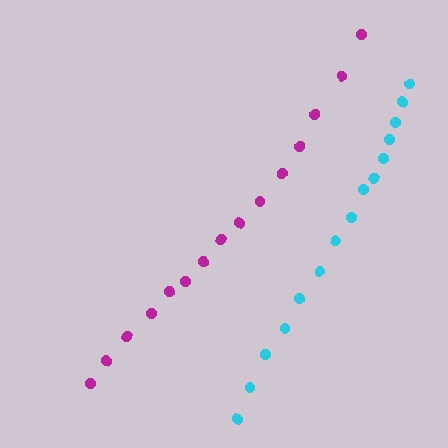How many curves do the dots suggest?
There are 2 distinct paths.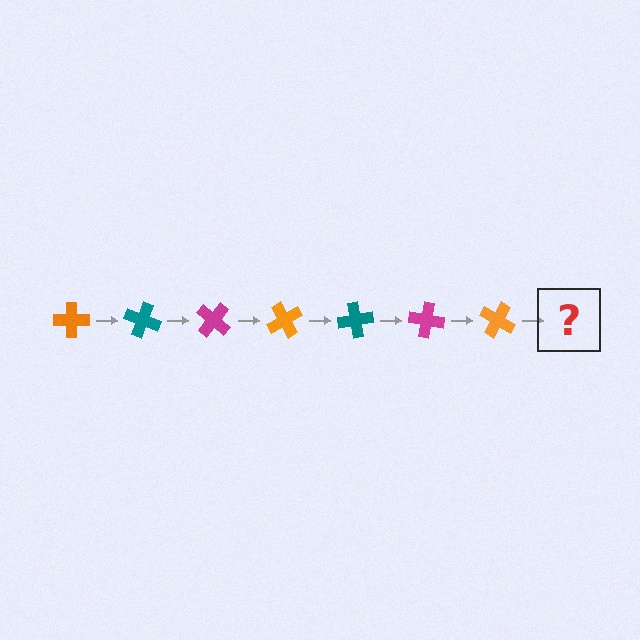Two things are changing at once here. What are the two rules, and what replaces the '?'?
The two rules are that it rotates 20 degrees each step and the color cycles through orange, teal, and magenta. The '?' should be a teal cross, rotated 140 degrees from the start.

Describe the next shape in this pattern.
It should be a teal cross, rotated 140 degrees from the start.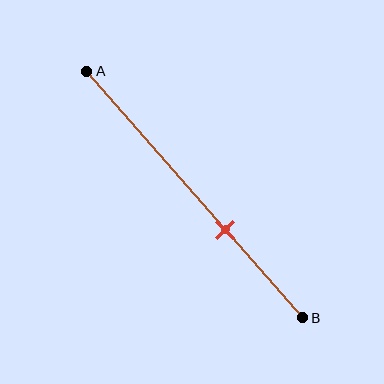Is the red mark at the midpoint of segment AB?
No, the mark is at about 65% from A, not at the 50% midpoint.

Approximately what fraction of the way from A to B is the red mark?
The red mark is approximately 65% of the way from A to B.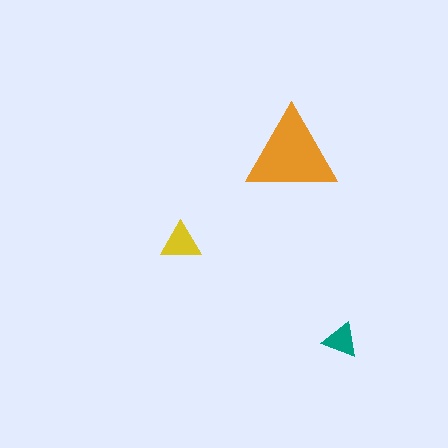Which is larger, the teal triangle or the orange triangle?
The orange one.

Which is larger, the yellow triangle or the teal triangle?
The yellow one.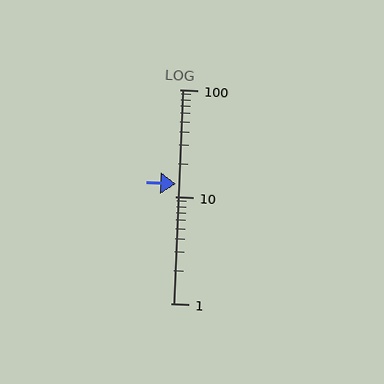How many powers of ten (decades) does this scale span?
The scale spans 2 decades, from 1 to 100.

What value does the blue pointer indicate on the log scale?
The pointer indicates approximately 13.